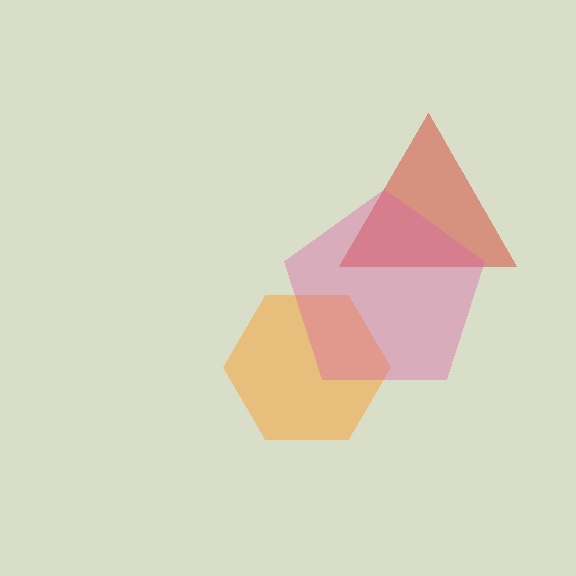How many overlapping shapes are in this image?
There are 3 overlapping shapes in the image.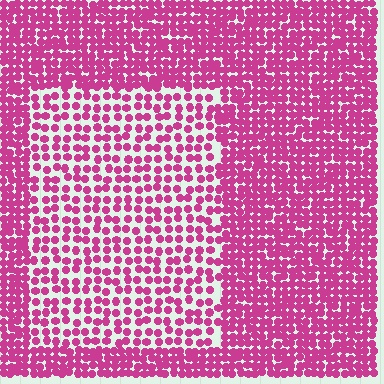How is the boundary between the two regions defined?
The boundary is defined by a change in element density (approximately 1.9x ratio). All elements are the same color, size, and shape.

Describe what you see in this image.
The image contains small magenta elements arranged at two different densities. A rectangle-shaped region is visible where the elements are less densely packed than the surrounding area.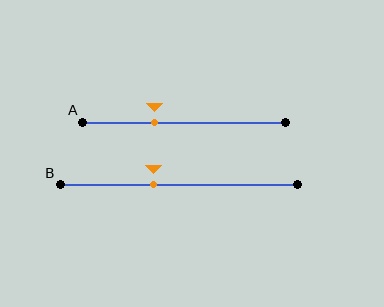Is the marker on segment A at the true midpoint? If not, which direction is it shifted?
No, the marker on segment A is shifted to the left by about 15% of the segment length.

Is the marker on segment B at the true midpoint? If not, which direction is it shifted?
No, the marker on segment B is shifted to the left by about 11% of the segment length.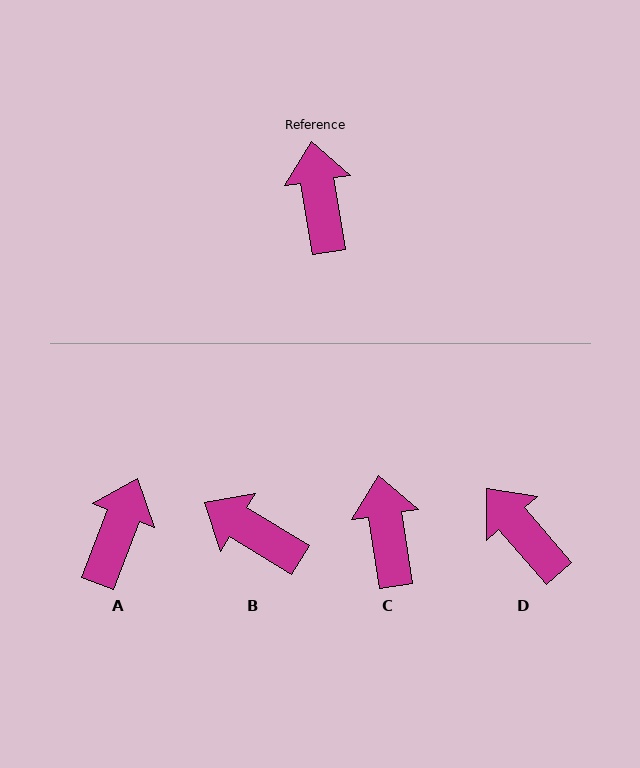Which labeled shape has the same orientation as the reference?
C.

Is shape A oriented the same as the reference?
No, it is off by about 30 degrees.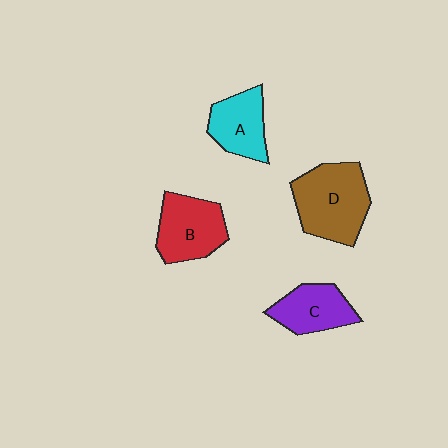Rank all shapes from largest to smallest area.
From largest to smallest: D (brown), B (red), C (purple), A (cyan).